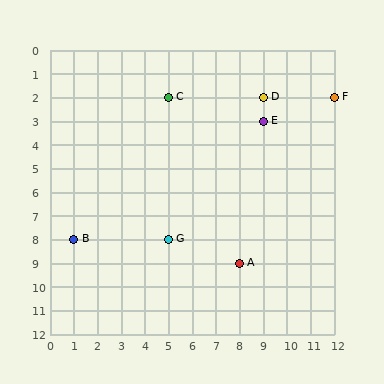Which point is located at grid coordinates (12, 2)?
Point F is at (12, 2).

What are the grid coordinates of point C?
Point C is at grid coordinates (5, 2).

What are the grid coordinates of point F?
Point F is at grid coordinates (12, 2).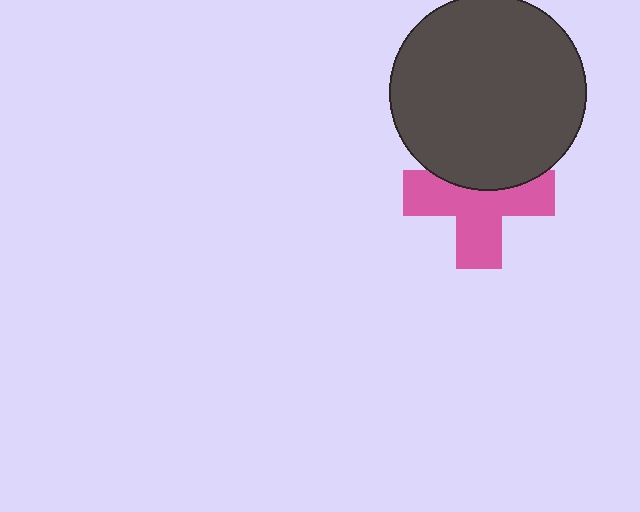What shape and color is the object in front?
The object in front is a dark gray circle.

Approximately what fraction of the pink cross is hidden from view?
Roughly 35% of the pink cross is hidden behind the dark gray circle.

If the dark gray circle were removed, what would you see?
You would see the complete pink cross.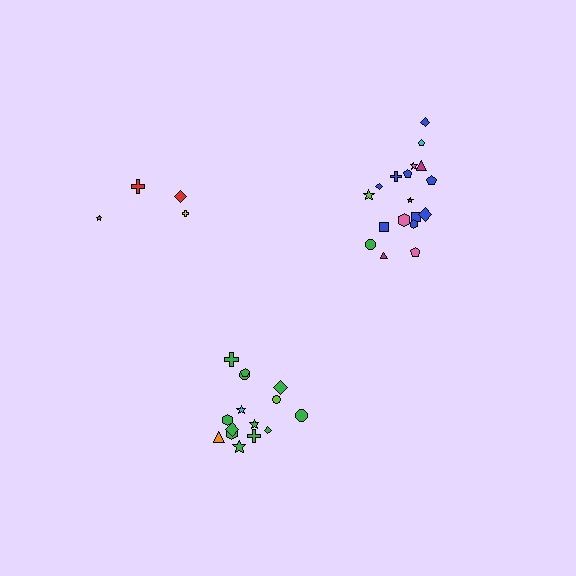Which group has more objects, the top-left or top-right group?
The top-right group.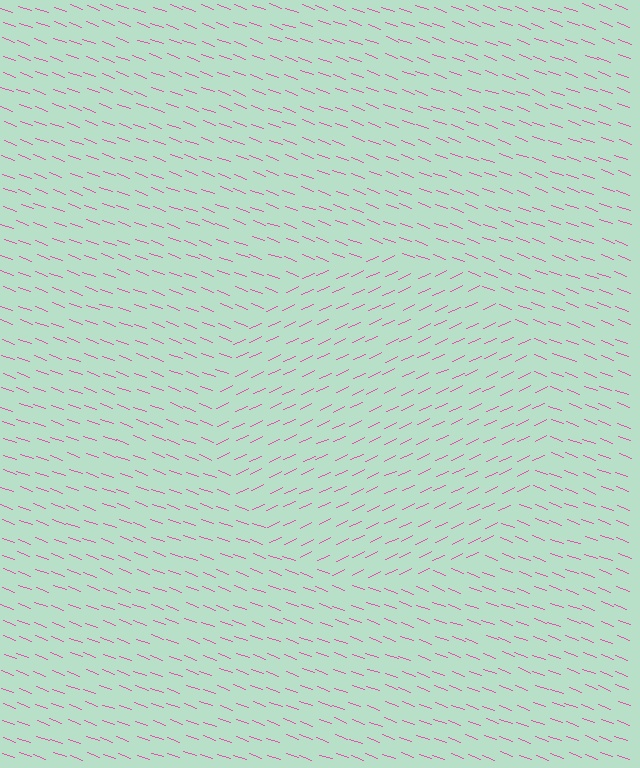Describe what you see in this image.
The image is filled with small pink line segments. A circle region in the image has lines oriented differently from the surrounding lines, creating a visible texture boundary.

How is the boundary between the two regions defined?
The boundary is defined purely by a change in line orientation (approximately 45 degrees difference). All lines are the same color and thickness.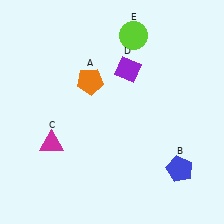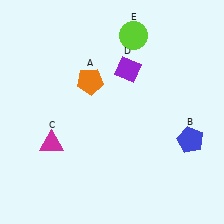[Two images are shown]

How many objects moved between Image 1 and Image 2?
1 object moved between the two images.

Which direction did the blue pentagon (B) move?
The blue pentagon (B) moved up.